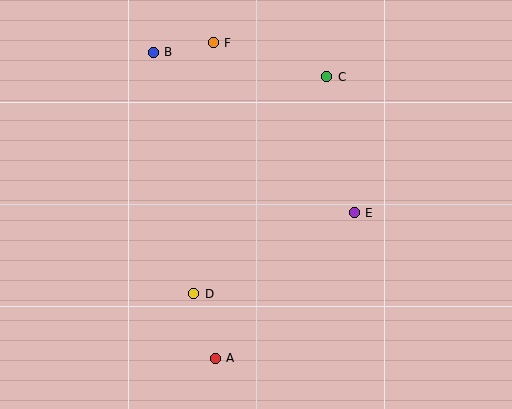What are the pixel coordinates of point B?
Point B is at (153, 52).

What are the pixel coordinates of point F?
Point F is at (213, 43).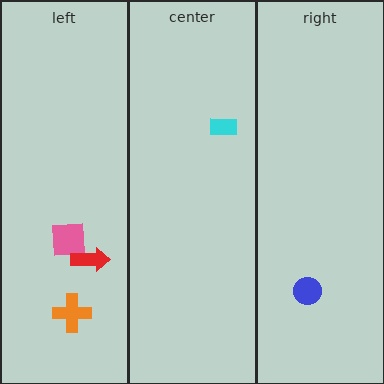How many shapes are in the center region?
1.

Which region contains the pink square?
The left region.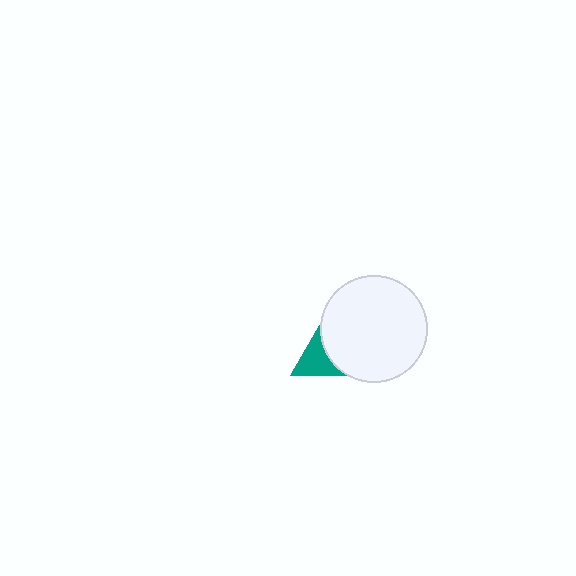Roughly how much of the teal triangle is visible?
A small part of it is visible (roughly 33%).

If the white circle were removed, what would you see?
You would see the complete teal triangle.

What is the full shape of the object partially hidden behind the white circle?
The partially hidden object is a teal triangle.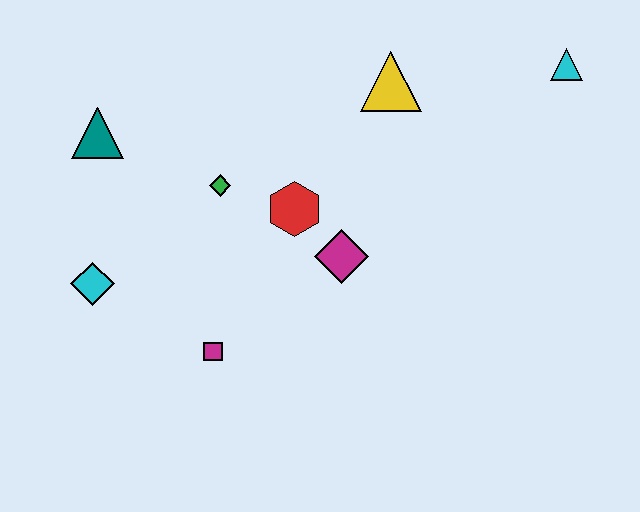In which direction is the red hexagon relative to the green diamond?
The red hexagon is to the right of the green diamond.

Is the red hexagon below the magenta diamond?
No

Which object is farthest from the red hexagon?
The cyan triangle is farthest from the red hexagon.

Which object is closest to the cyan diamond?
The magenta square is closest to the cyan diamond.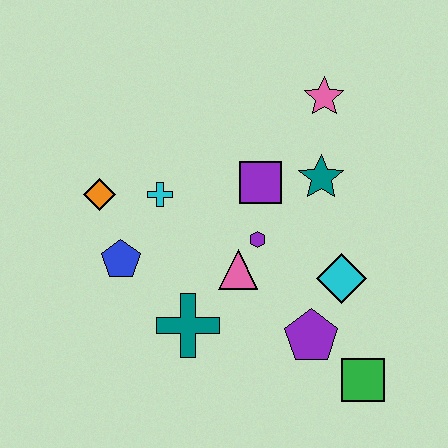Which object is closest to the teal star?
The purple square is closest to the teal star.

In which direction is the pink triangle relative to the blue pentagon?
The pink triangle is to the right of the blue pentagon.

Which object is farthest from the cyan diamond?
The orange diamond is farthest from the cyan diamond.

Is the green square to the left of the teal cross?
No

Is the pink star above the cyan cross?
Yes